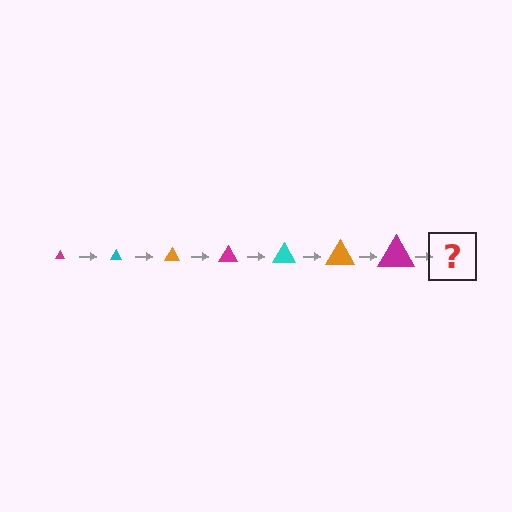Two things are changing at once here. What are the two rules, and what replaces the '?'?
The two rules are that the triangle grows larger each step and the color cycles through magenta, cyan, and orange. The '?' should be a cyan triangle, larger than the previous one.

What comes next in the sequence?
The next element should be a cyan triangle, larger than the previous one.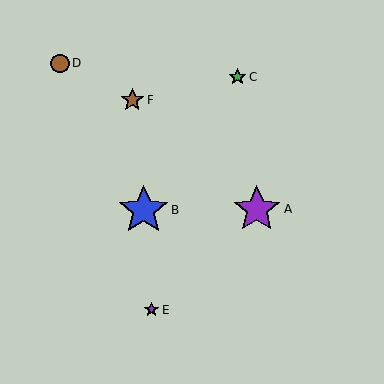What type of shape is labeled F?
Shape F is a brown star.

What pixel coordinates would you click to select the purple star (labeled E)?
Click at (151, 310) to select the purple star E.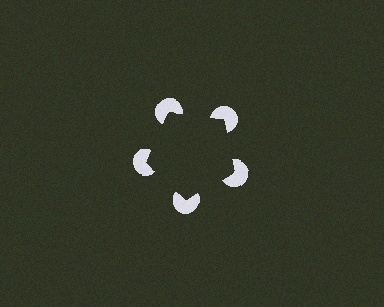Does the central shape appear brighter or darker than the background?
It typically appears slightly darker than the background, even though no actual brightness change is drawn.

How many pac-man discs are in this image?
There are 5 — one at each vertex of the illusory pentagon.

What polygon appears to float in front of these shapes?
An illusory pentagon — its edges are inferred from the aligned wedge cuts in the pac-man discs, not physically drawn.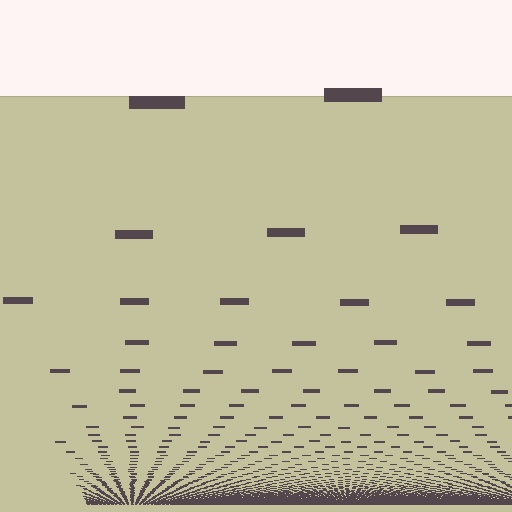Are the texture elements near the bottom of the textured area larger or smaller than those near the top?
Smaller. The gradient is inverted — elements near the bottom are smaller and denser.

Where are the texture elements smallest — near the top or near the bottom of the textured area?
Near the bottom.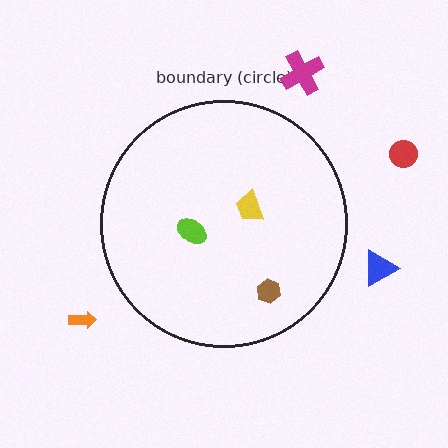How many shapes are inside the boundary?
3 inside, 4 outside.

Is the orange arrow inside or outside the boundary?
Outside.